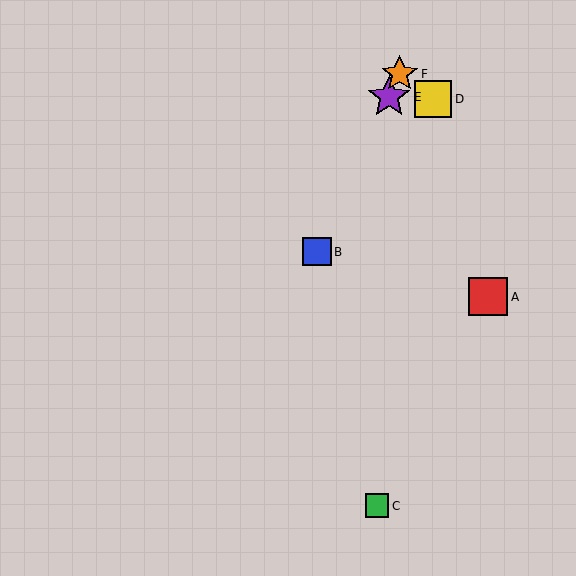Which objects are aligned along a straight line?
Objects B, E, F are aligned along a straight line.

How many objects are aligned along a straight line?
3 objects (B, E, F) are aligned along a straight line.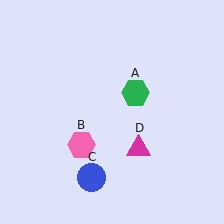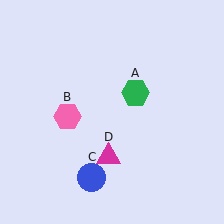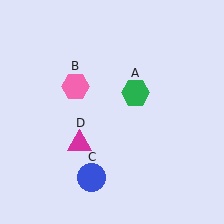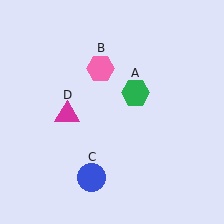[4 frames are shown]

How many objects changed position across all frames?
2 objects changed position: pink hexagon (object B), magenta triangle (object D).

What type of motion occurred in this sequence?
The pink hexagon (object B), magenta triangle (object D) rotated clockwise around the center of the scene.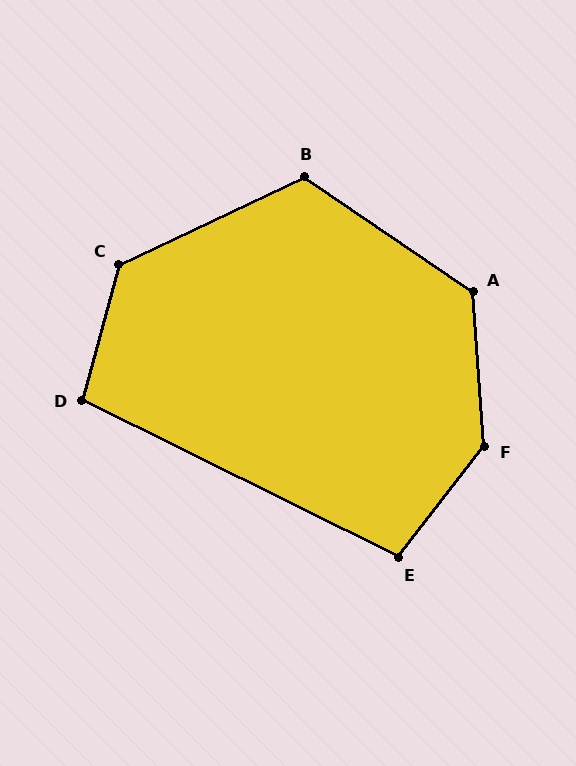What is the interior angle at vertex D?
Approximately 101 degrees (obtuse).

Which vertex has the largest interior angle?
F, at approximately 138 degrees.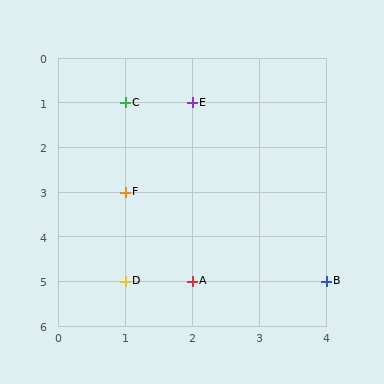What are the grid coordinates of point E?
Point E is at grid coordinates (2, 1).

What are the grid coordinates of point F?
Point F is at grid coordinates (1, 3).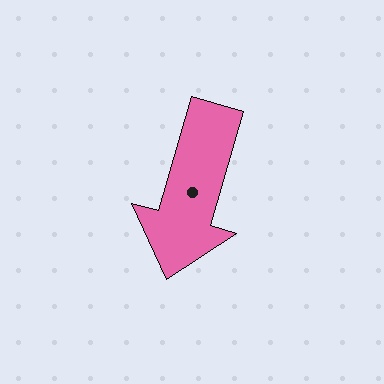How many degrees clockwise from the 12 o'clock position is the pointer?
Approximately 196 degrees.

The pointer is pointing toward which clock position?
Roughly 7 o'clock.